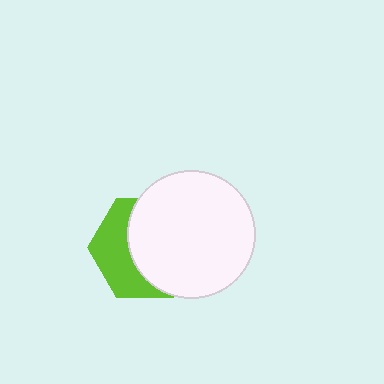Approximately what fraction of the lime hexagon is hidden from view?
Roughly 60% of the lime hexagon is hidden behind the white circle.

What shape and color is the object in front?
The object in front is a white circle.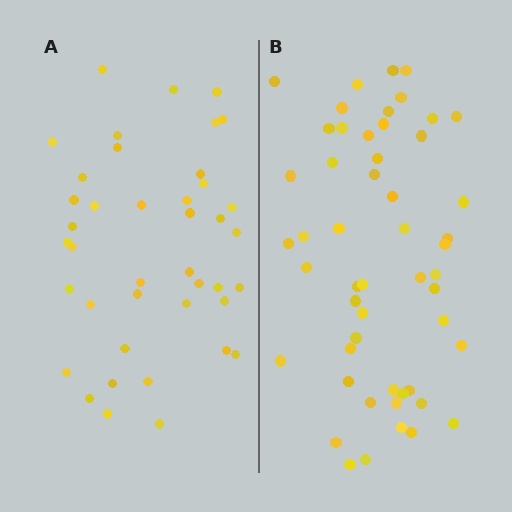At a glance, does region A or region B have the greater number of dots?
Region B (the right region) has more dots.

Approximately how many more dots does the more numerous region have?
Region B has roughly 12 or so more dots than region A.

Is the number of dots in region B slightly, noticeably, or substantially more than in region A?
Region B has noticeably more, but not dramatically so. The ratio is roughly 1.3 to 1.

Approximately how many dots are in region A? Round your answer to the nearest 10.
About 40 dots. (The exact count is 41, which rounds to 40.)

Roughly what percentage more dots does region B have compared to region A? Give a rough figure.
About 25% more.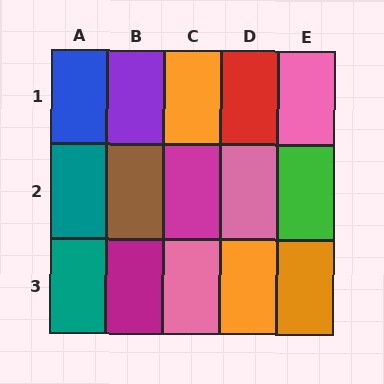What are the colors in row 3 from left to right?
Teal, magenta, pink, orange, orange.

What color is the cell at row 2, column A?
Teal.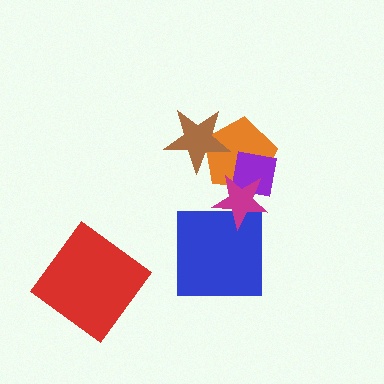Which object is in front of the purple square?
The magenta star is in front of the purple square.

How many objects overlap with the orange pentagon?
3 objects overlap with the orange pentagon.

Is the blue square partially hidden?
Yes, it is partially covered by another shape.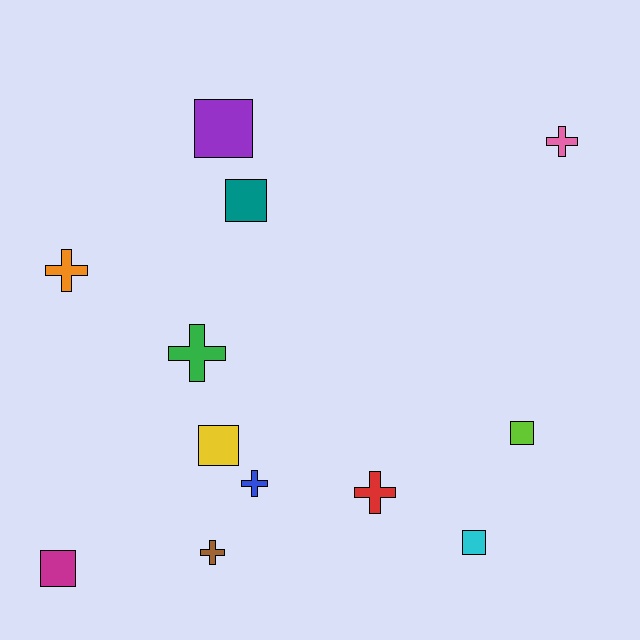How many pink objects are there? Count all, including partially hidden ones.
There is 1 pink object.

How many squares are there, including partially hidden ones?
There are 6 squares.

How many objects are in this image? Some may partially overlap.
There are 12 objects.